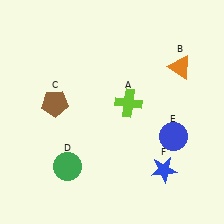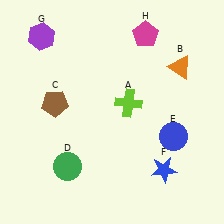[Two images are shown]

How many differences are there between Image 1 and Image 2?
There are 2 differences between the two images.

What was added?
A purple hexagon (G), a magenta pentagon (H) were added in Image 2.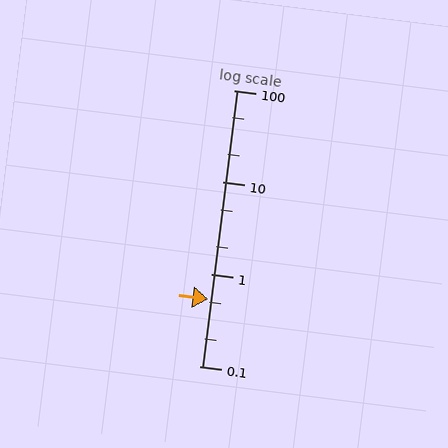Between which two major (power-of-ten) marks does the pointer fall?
The pointer is between 0.1 and 1.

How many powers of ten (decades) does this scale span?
The scale spans 3 decades, from 0.1 to 100.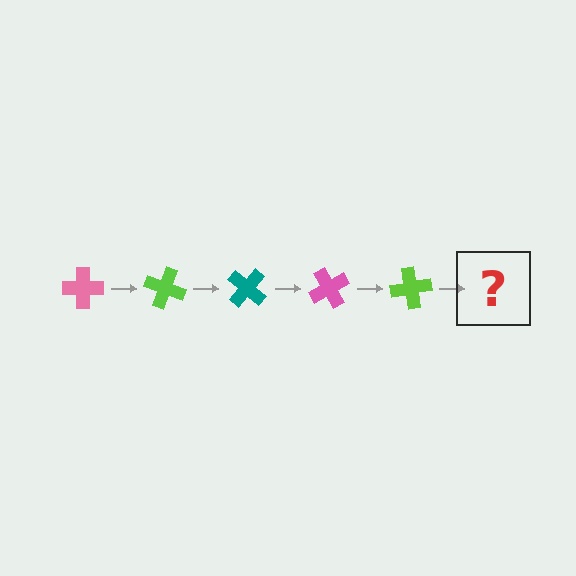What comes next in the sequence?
The next element should be a teal cross, rotated 100 degrees from the start.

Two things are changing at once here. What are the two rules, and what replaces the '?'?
The two rules are that it rotates 20 degrees each step and the color cycles through pink, lime, and teal. The '?' should be a teal cross, rotated 100 degrees from the start.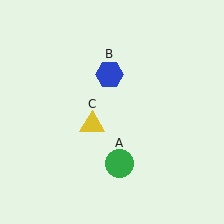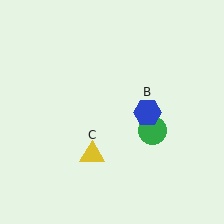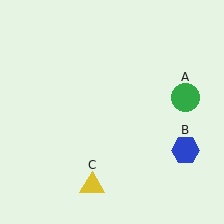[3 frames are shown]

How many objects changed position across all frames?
3 objects changed position: green circle (object A), blue hexagon (object B), yellow triangle (object C).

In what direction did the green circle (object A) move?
The green circle (object A) moved up and to the right.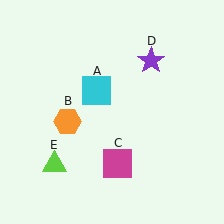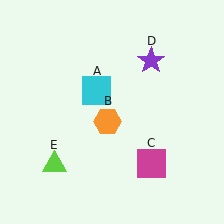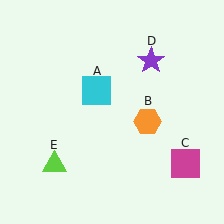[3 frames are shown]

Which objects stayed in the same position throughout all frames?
Cyan square (object A) and purple star (object D) and lime triangle (object E) remained stationary.